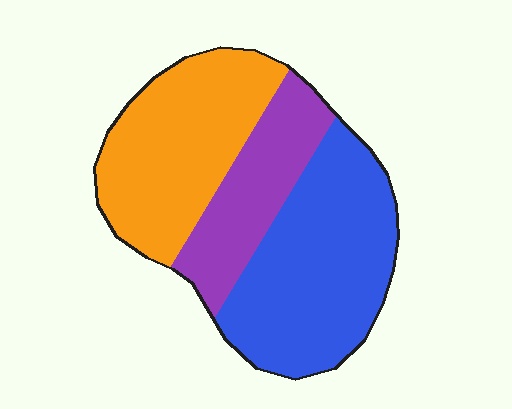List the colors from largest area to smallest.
From largest to smallest: blue, orange, purple.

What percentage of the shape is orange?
Orange covers around 35% of the shape.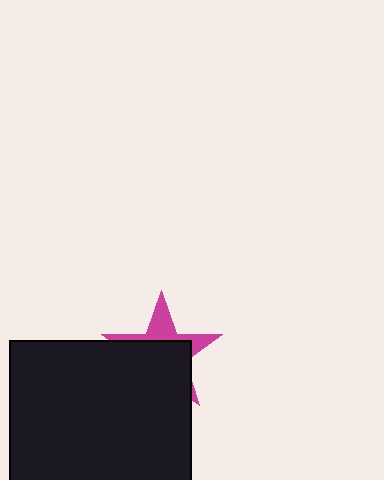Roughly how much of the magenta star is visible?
A small part of it is visible (roughly 35%).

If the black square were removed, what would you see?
You would see the complete magenta star.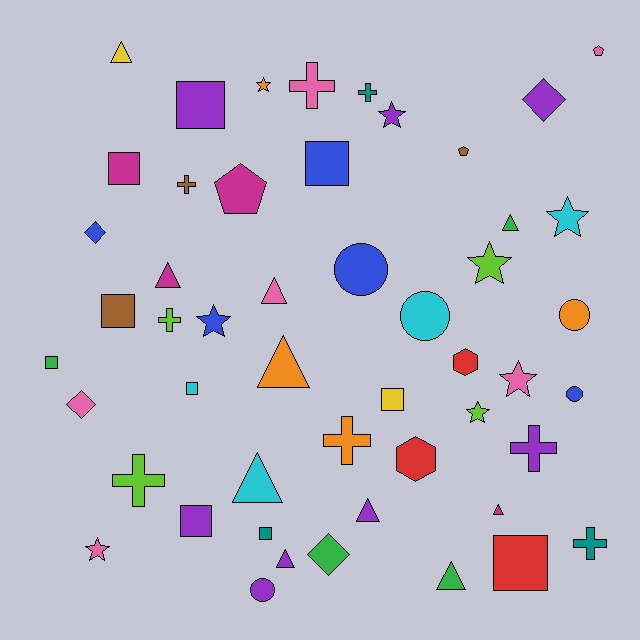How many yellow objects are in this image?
There are 2 yellow objects.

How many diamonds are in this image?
There are 4 diamonds.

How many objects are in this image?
There are 50 objects.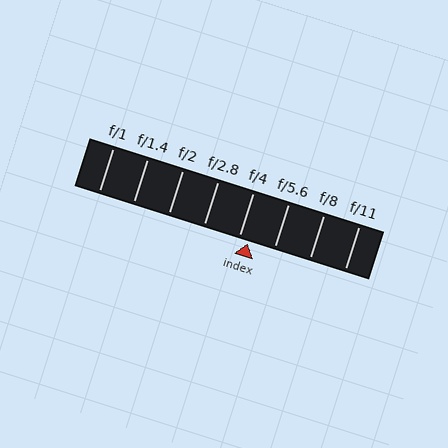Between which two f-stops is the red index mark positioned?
The index mark is between f/4 and f/5.6.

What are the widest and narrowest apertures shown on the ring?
The widest aperture shown is f/1 and the narrowest is f/11.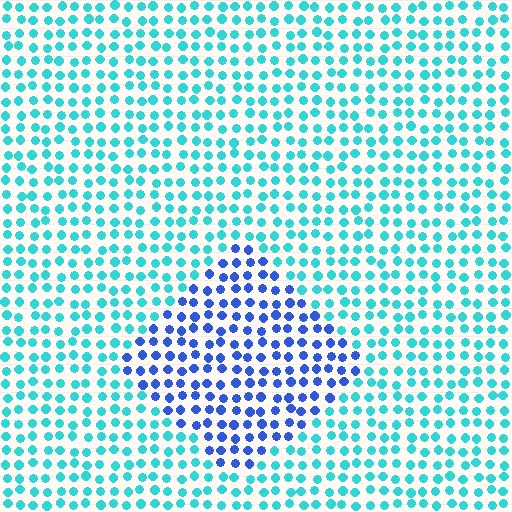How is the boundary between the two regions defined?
The boundary is defined purely by a slight shift in hue (about 48 degrees). Spacing, size, and orientation are identical on both sides.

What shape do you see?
I see a diamond.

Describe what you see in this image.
The image is filled with small cyan elements in a uniform arrangement. A diamond-shaped region is visible where the elements are tinted to a slightly different hue, forming a subtle color boundary.